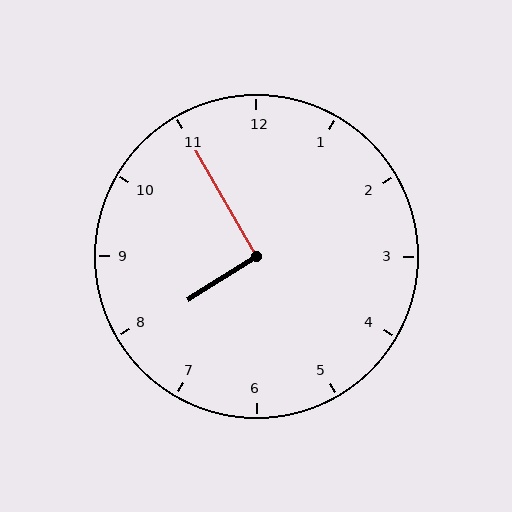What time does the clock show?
7:55.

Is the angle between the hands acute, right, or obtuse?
It is right.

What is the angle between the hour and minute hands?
Approximately 92 degrees.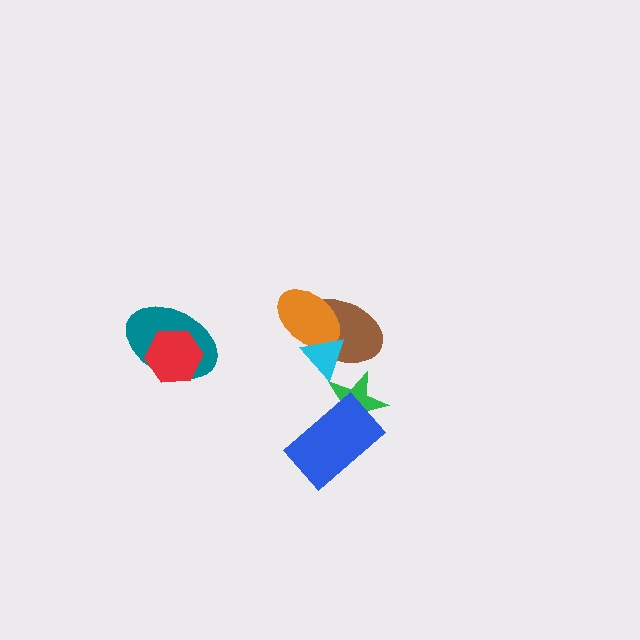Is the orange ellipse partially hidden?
Yes, it is partially covered by another shape.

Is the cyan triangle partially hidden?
No, no other shape covers it.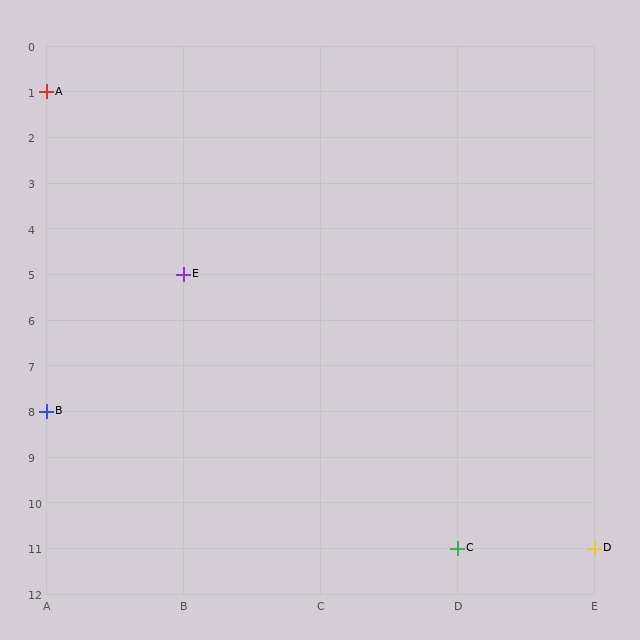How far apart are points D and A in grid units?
Points D and A are 4 columns and 10 rows apart (about 10.8 grid units diagonally).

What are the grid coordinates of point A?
Point A is at grid coordinates (A, 1).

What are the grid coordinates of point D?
Point D is at grid coordinates (E, 11).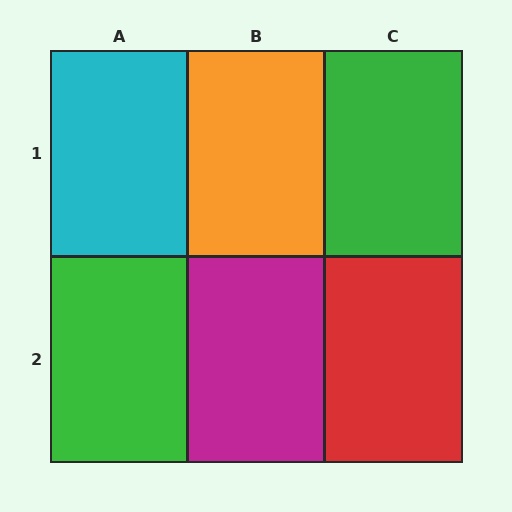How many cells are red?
1 cell is red.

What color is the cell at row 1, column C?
Green.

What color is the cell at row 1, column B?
Orange.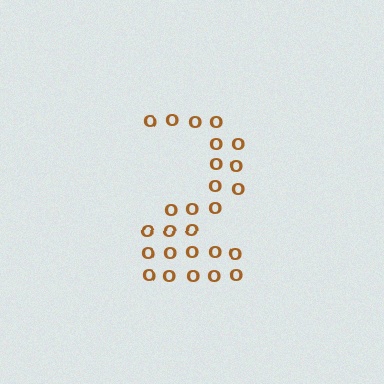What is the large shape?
The large shape is the digit 2.